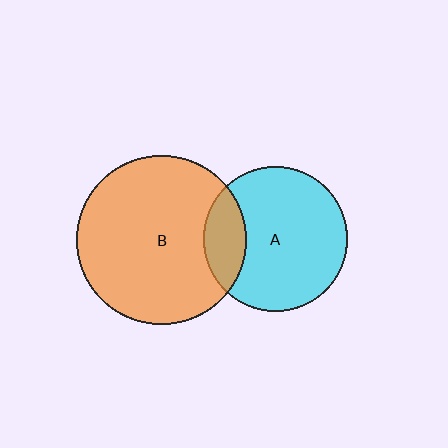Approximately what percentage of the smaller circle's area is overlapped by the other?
Approximately 20%.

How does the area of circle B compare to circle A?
Approximately 1.4 times.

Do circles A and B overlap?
Yes.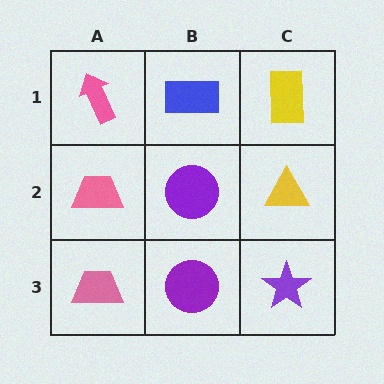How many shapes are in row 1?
3 shapes.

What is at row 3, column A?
A pink trapezoid.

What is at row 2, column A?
A pink trapezoid.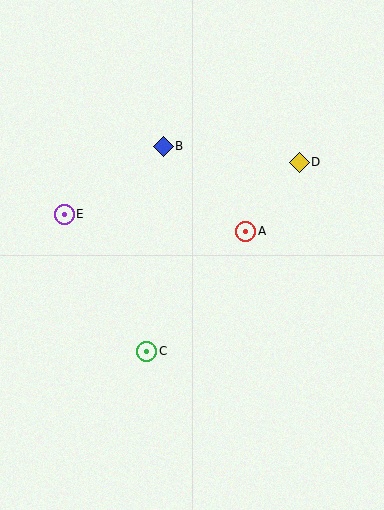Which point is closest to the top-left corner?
Point B is closest to the top-left corner.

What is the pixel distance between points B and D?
The distance between B and D is 137 pixels.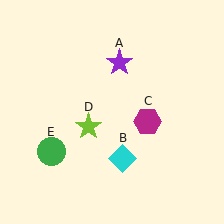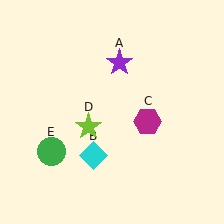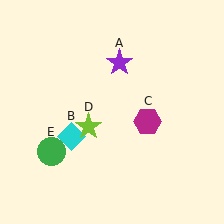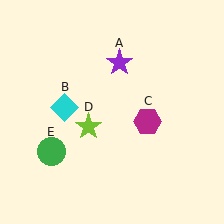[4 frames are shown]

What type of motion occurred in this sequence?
The cyan diamond (object B) rotated clockwise around the center of the scene.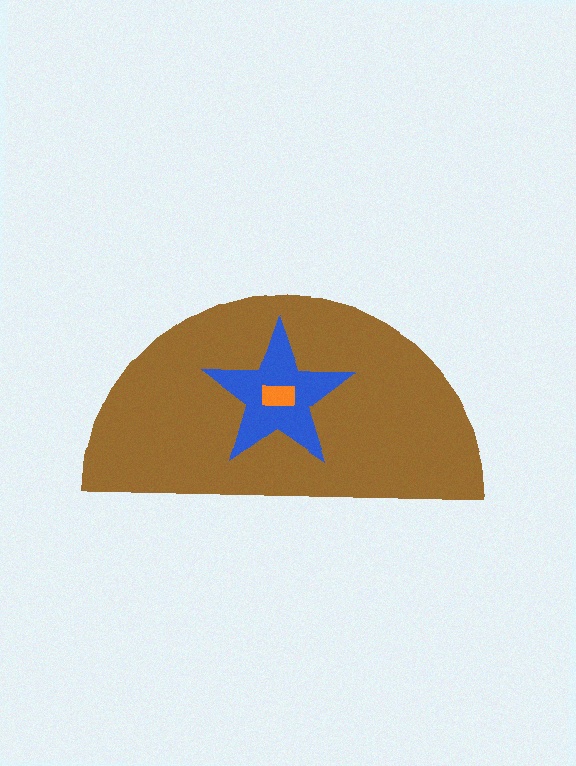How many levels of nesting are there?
3.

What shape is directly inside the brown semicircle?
The blue star.